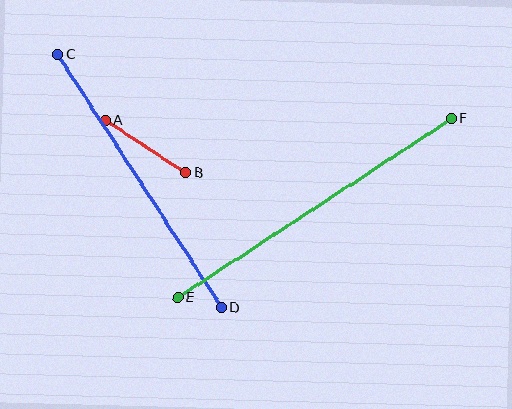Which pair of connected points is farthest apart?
Points E and F are farthest apart.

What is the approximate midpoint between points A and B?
The midpoint is at approximately (145, 146) pixels.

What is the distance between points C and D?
The distance is approximately 302 pixels.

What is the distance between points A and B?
The distance is approximately 96 pixels.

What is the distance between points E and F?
The distance is approximately 327 pixels.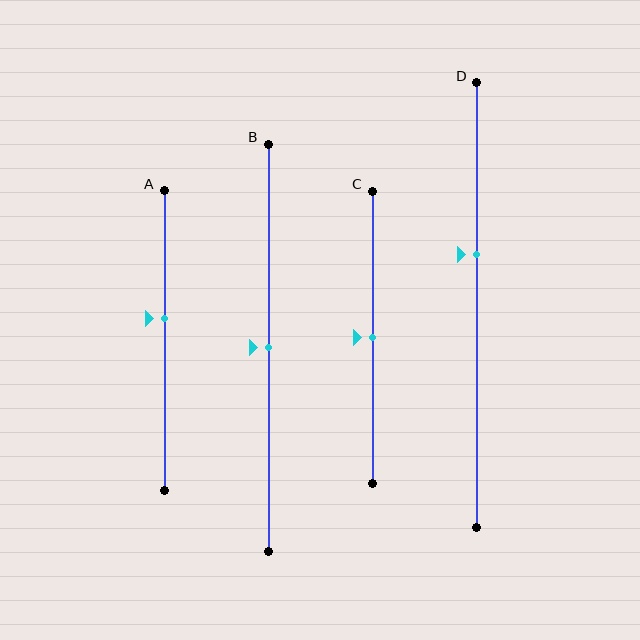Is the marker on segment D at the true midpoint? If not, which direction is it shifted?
No, the marker on segment D is shifted upward by about 11% of the segment length.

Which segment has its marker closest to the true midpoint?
Segment B has its marker closest to the true midpoint.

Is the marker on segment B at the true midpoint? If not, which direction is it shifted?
Yes, the marker on segment B is at the true midpoint.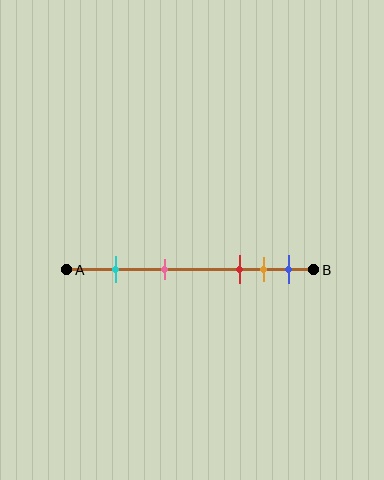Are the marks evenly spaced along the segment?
No, the marks are not evenly spaced.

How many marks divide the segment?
There are 5 marks dividing the segment.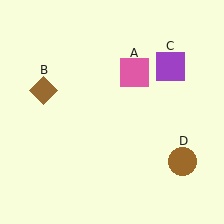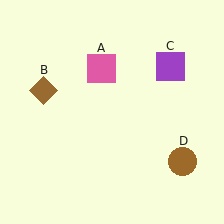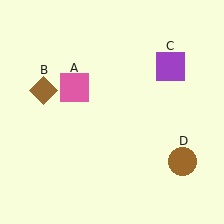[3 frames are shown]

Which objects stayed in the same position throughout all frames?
Brown diamond (object B) and purple square (object C) and brown circle (object D) remained stationary.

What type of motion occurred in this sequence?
The pink square (object A) rotated counterclockwise around the center of the scene.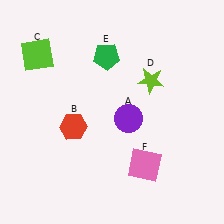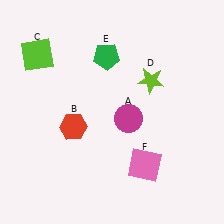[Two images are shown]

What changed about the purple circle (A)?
In Image 1, A is purple. In Image 2, it changed to magenta.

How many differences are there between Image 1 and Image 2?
There is 1 difference between the two images.